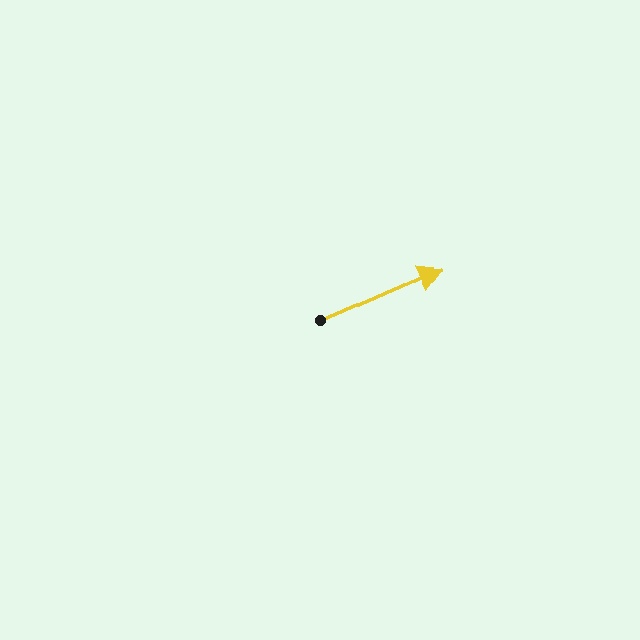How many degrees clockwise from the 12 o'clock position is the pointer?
Approximately 67 degrees.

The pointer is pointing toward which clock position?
Roughly 2 o'clock.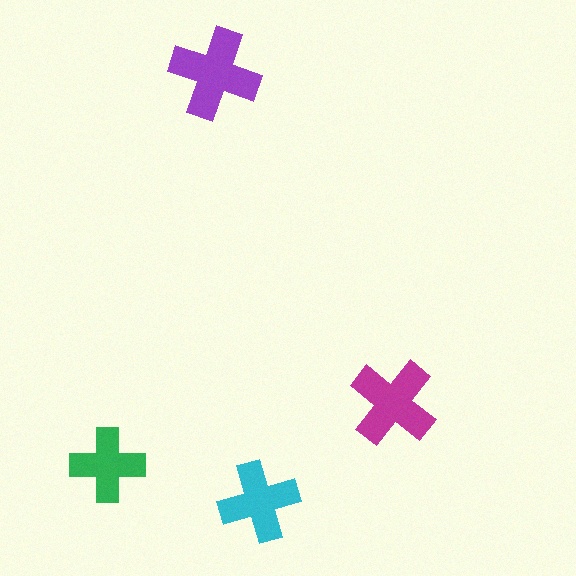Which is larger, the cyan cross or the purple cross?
The purple one.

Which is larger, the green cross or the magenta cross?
The magenta one.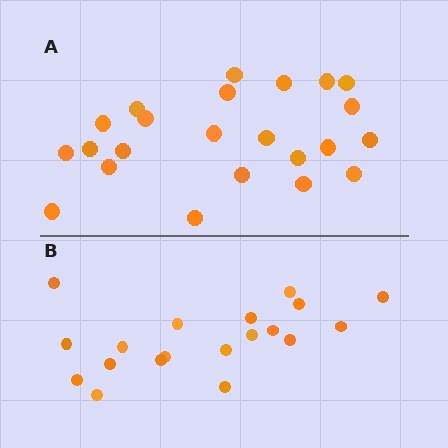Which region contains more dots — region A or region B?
Region A (the top region) has more dots.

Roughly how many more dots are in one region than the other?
Region A has about 4 more dots than region B.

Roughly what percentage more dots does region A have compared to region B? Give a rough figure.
About 20% more.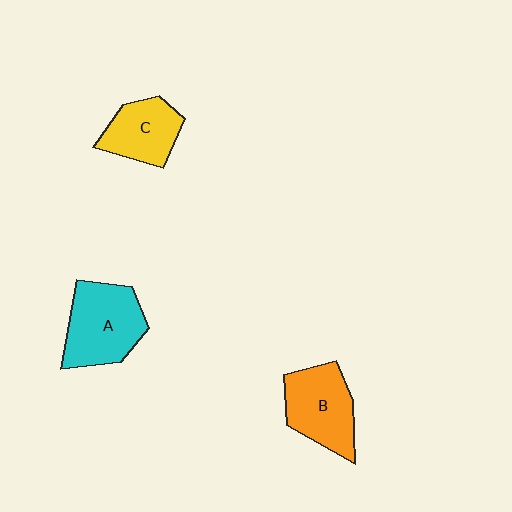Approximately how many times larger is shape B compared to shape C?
Approximately 1.2 times.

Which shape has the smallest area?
Shape C (yellow).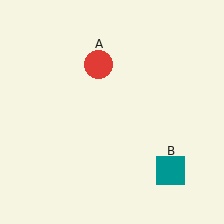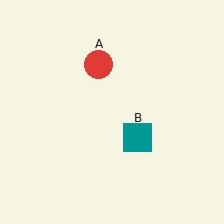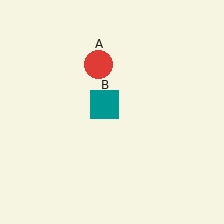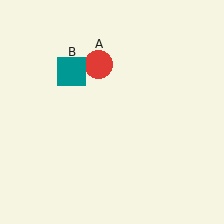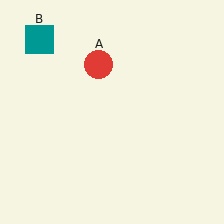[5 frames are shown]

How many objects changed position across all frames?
1 object changed position: teal square (object B).